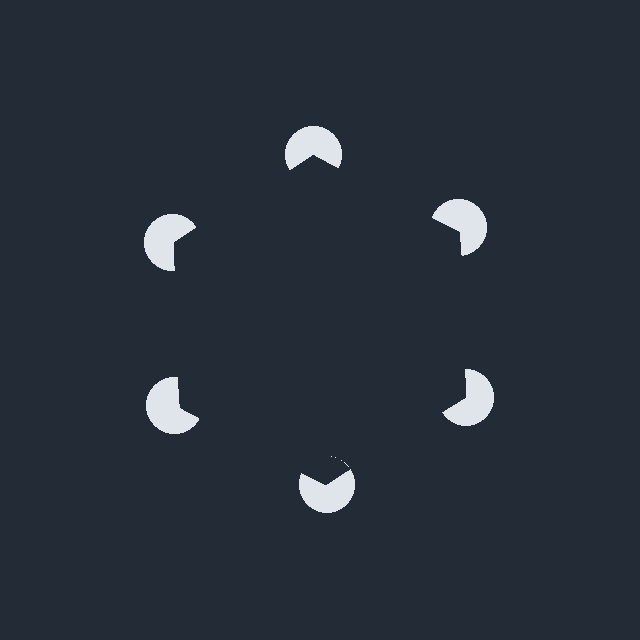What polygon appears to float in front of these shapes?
An illusory hexagon — its edges are inferred from the aligned wedge cuts in the pac-man discs, not physically drawn.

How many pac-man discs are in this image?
There are 6 — one at each vertex of the illusory hexagon.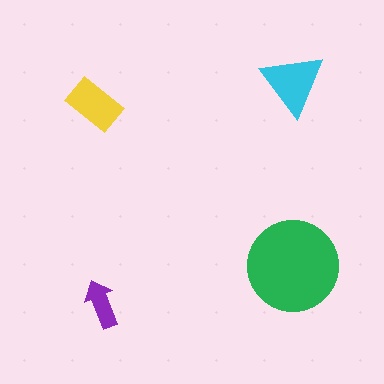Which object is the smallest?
The purple arrow.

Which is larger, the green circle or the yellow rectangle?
The green circle.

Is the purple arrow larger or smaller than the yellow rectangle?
Smaller.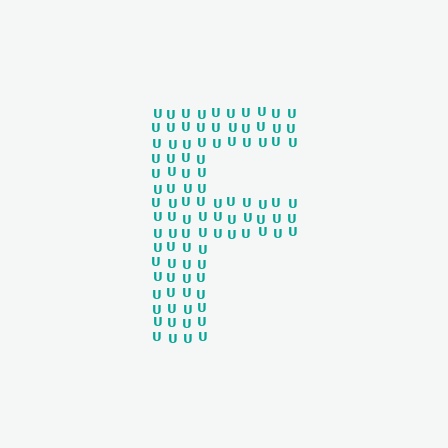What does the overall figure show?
The overall figure shows the letter F.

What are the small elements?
The small elements are letter U's.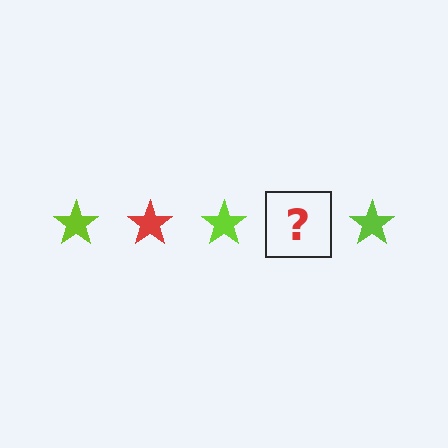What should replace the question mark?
The question mark should be replaced with a red star.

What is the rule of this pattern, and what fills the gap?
The rule is that the pattern cycles through lime, red stars. The gap should be filled with a red star.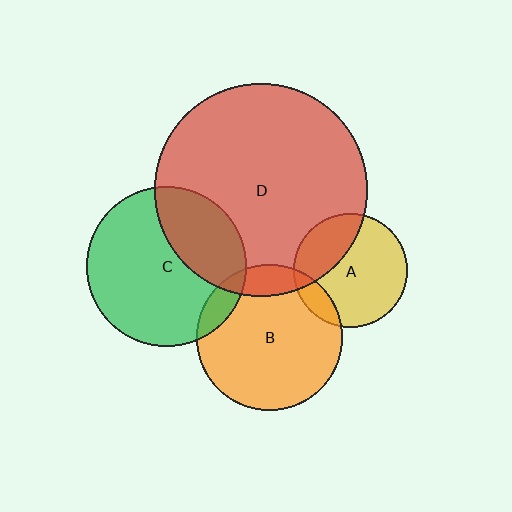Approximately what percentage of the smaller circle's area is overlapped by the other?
Approximately 30%.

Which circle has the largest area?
Circle D (red).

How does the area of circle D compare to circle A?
Approximately 3.5 times.